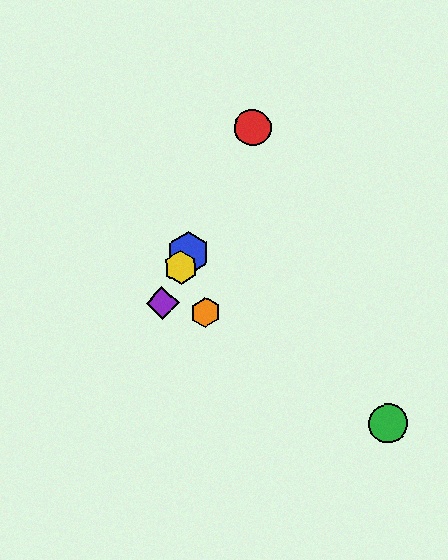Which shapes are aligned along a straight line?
The red circle, the blue hexagon, the yellow hexagon, the purple diamond are aligned along a straight line.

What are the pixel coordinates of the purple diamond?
The purple diamond is at (163, 303).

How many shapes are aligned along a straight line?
4 shapes (the red circle, the blue hexagon, the yellow hexagon, the purple diamond) are aligned along a straight line.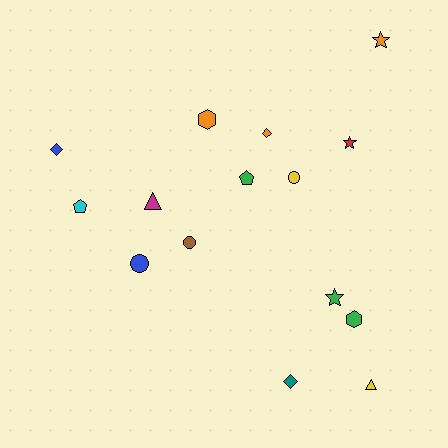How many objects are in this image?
There are 15 objects.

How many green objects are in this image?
There are 3 green objects.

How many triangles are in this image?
There are 2 triangles.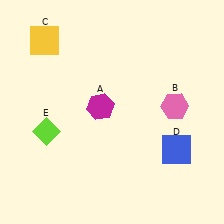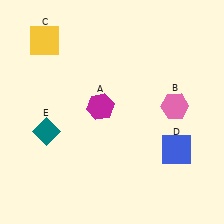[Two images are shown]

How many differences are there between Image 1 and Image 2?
There is 1 difference between the two images.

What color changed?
The diamond (E) changed from lime in Image 1 to teal in Image 2.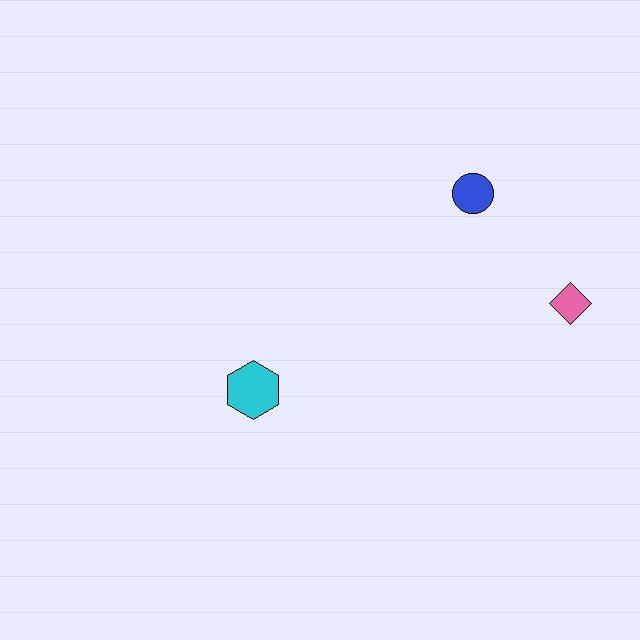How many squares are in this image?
There are no squares.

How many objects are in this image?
There are 3 objects.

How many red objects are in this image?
There are no red objects.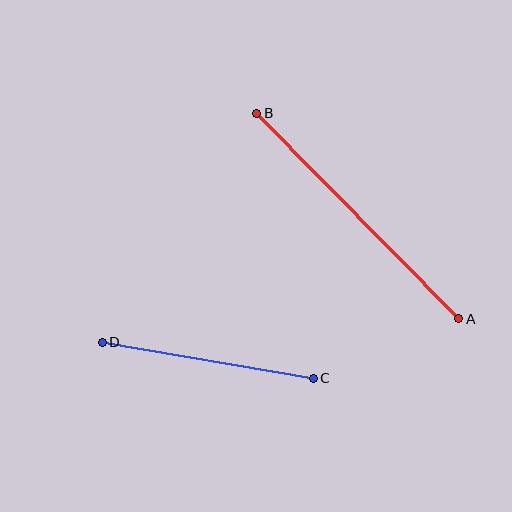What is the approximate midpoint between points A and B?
The midpoint is at approximately (358, 216) pixels.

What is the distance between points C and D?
The distance is approximately 214 pixels.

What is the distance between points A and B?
The distance is approximately 288 pixels.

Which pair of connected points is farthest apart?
Points A and B are farthest apart.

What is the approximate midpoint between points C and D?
The midpoint is at approximately (208, 360) pixels.